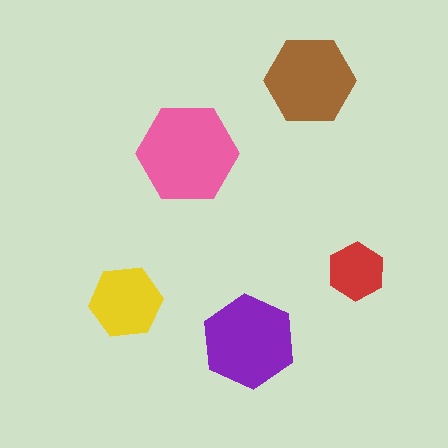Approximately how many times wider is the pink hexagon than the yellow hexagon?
About 1.5 times wider.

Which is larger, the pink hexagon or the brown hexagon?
The pink one.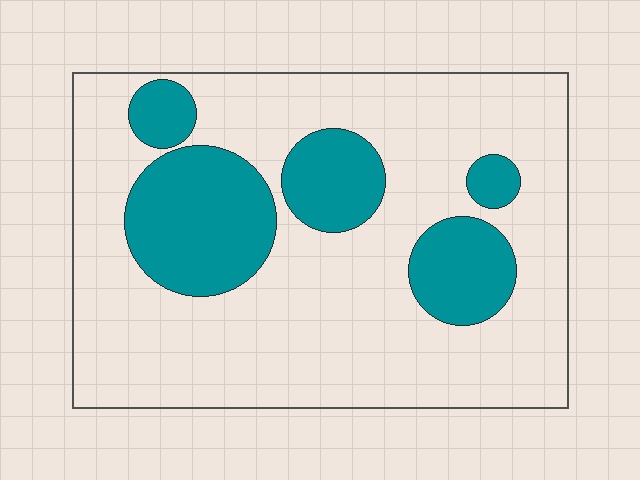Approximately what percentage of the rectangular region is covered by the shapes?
Approximately 25%.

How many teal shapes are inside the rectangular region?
5.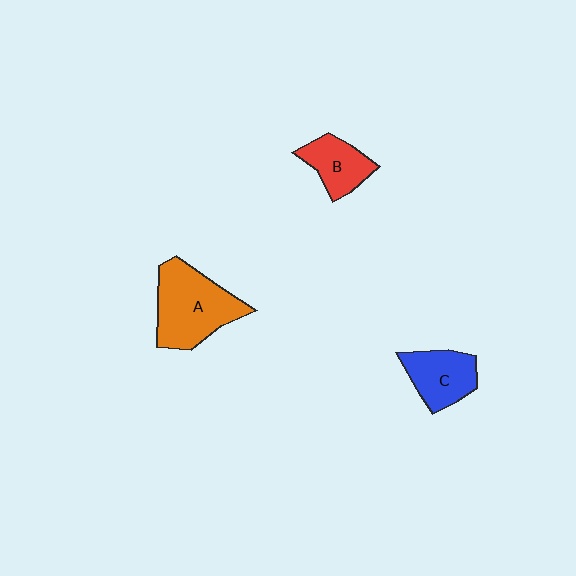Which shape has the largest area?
Shape A (orange).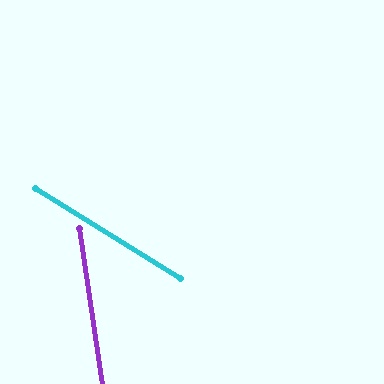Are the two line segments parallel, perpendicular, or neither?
Neither parallel nor perpendicular — they differ by about 50°.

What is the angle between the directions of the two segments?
Approximately 50 degrees.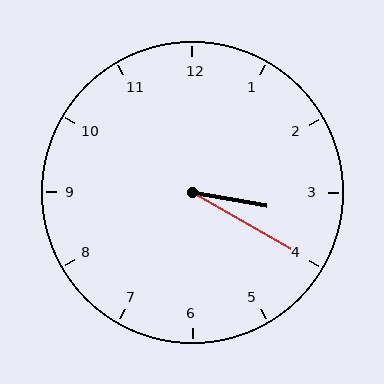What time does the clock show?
3:20.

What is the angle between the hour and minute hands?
Approximately 20 degrees.